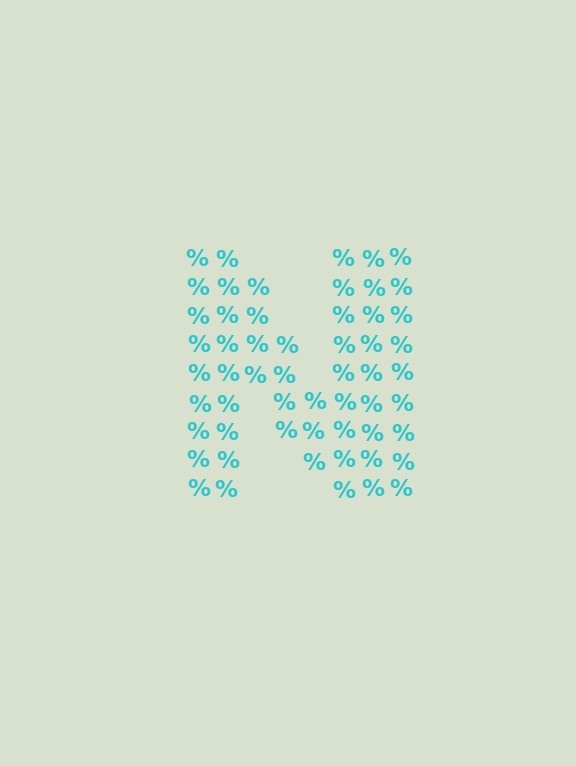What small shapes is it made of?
It is made of small percent signs.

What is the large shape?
The large shape is the letter N.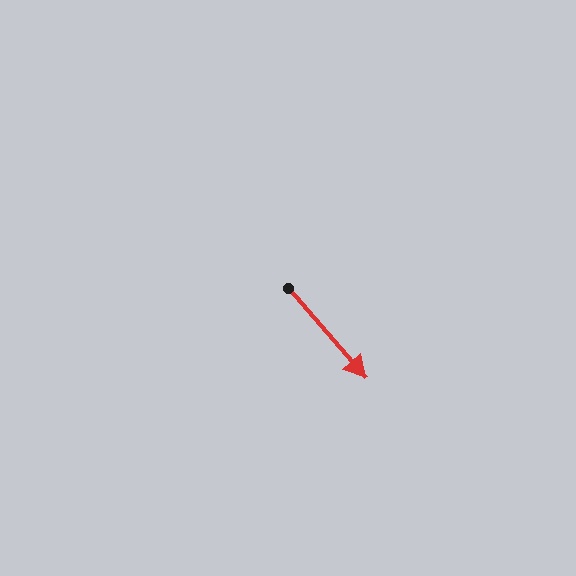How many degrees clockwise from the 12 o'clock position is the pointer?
Approximately 139 degrees.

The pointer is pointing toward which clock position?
Roughly 5 o'clock.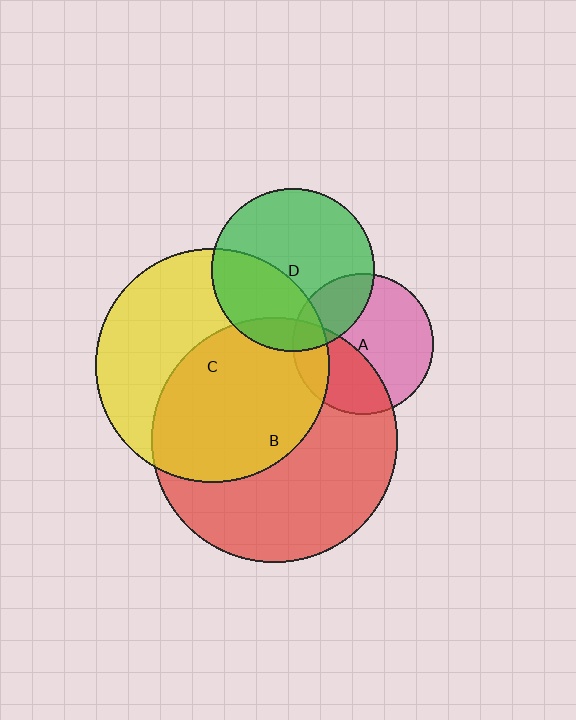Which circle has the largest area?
Circle B (red).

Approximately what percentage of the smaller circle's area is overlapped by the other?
Approximately 25%.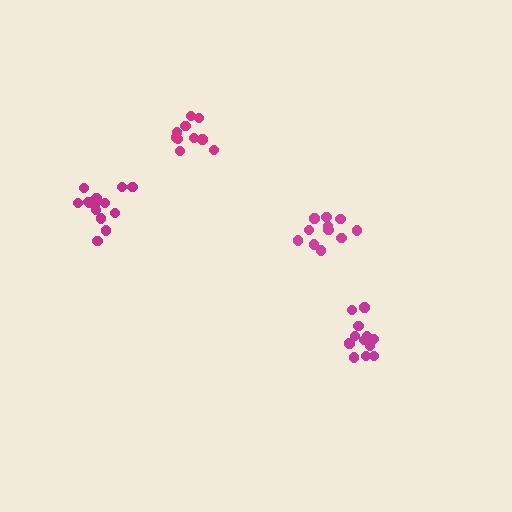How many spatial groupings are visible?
There are 4 spatial groupings.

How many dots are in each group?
Group 1: 12 dots, Group 2: 14 dots, Group 3: 11 dots, Group 4: 10 dots (47 total).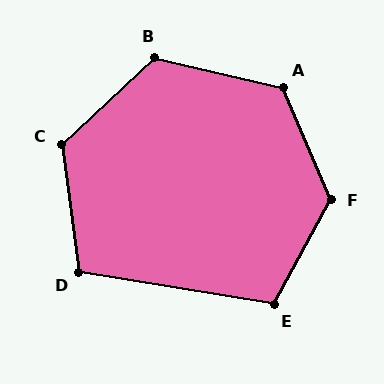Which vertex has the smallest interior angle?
D, at approximately 107 degrees.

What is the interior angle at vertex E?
Approximately 109 degrees (obtuse).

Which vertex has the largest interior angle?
F, at approximately 129 degrees.